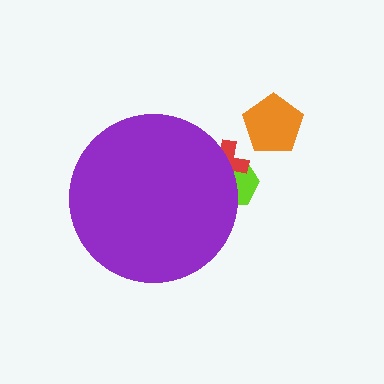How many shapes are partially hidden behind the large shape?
2 shapes are partially hidden.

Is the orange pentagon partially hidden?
No, the orange pentagon is fully visible.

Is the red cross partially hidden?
Yes, the red cross is partially hidden behind the purple circle.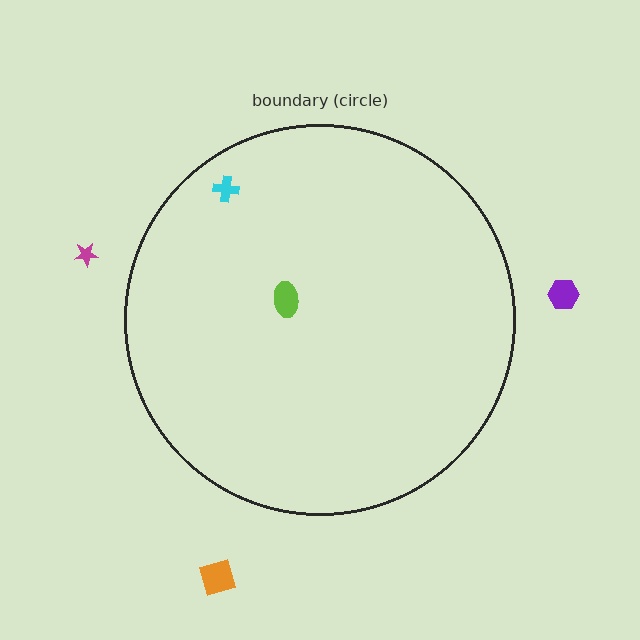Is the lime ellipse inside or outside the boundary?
Inside.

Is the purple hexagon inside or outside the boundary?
Outside.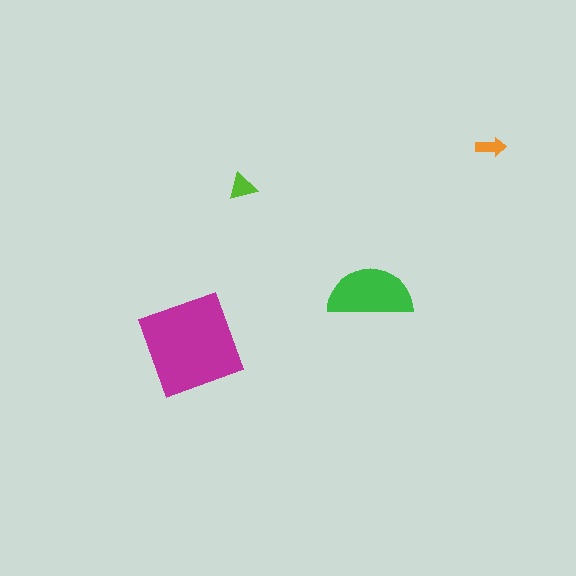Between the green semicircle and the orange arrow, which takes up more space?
The green semicircle.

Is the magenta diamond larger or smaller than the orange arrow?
Larger.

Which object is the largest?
The magenta diamond.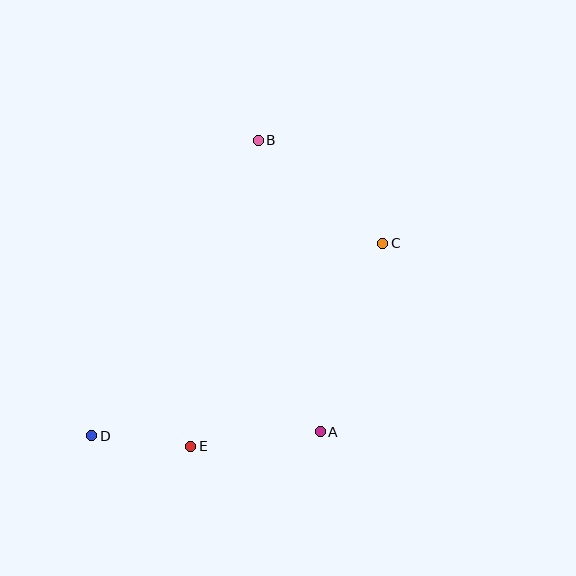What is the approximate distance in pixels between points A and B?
The distance between A and B is approximately 298 pixels.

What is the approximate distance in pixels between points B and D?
The distance between B and D is approximately 339 pixels.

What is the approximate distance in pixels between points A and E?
The distance between A and E is approximately 130 pixels.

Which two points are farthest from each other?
Points C and D are farthest from each other.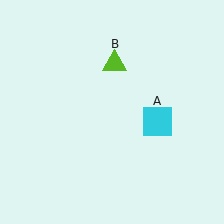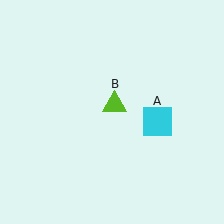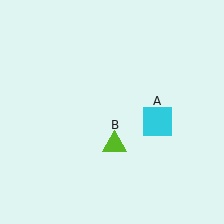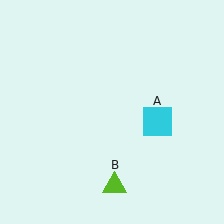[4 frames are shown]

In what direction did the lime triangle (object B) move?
The lime triangle (object B) moved down.